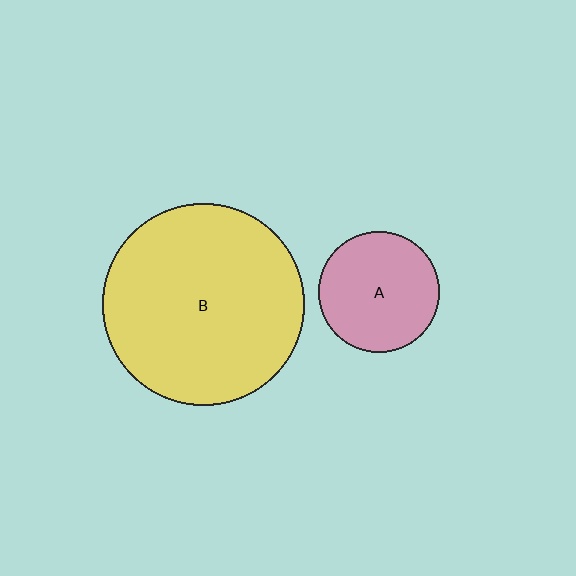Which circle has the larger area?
Circle B (yellow).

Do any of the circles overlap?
No, none of the circles overlap.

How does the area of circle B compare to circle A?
Approximately 2.8 times.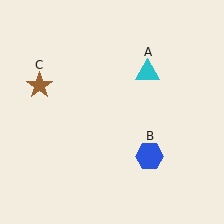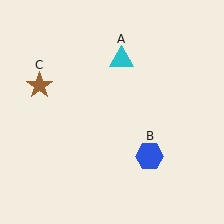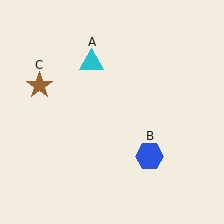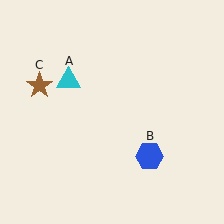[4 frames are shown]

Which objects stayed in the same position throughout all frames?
Blue hexagon (object B) and brown star (object C) remained stationary.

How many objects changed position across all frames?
1 object changed position: cyan triangle (object A).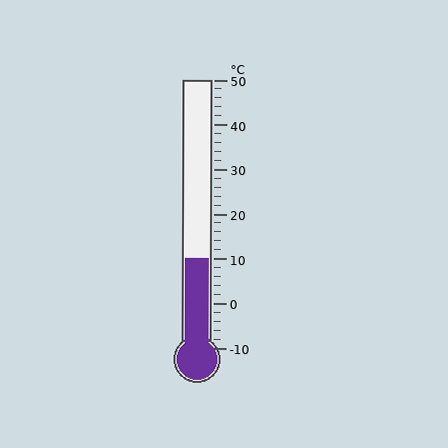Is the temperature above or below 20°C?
The temperature is below 20°C.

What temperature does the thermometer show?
The thermometer shows approximately 10°C.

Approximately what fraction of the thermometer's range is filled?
The thermometer is filled to approximately 35% of its range.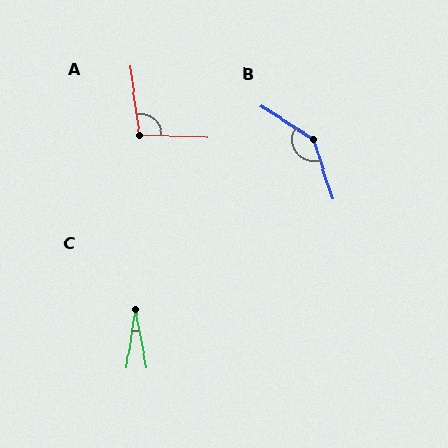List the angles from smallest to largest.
C (19°), A (98°), B (141°).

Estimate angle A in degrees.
Approximately 98 degrees.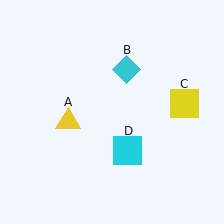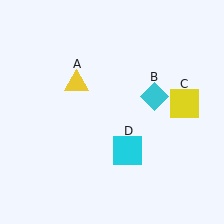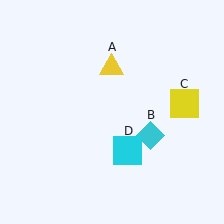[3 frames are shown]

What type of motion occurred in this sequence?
The yellow triangle (object A), cyan diamond (object B) rotated clockwise around the center of the scene.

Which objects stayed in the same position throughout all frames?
Yellow square (object C) and cyan square (object D) remained stationary.